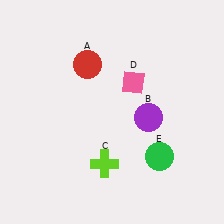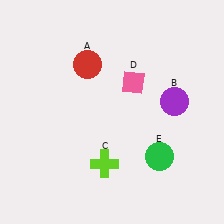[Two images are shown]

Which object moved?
The purple circle (B) moved right.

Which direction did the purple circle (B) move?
The purple circle (B) moved right.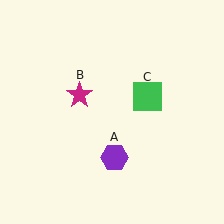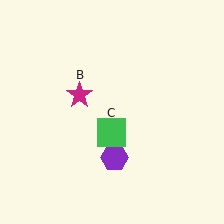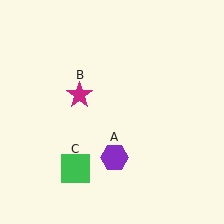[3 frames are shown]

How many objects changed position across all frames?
1 object changed position: green square (object C).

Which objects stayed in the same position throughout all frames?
Purple hexagon (object A) and magenta star (object B) remained stationary.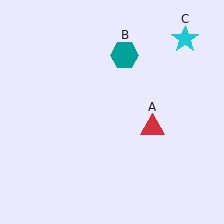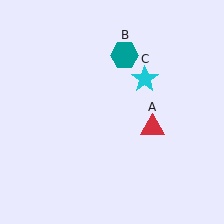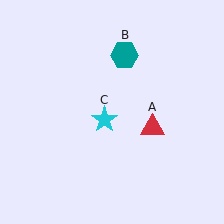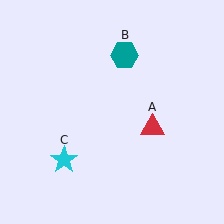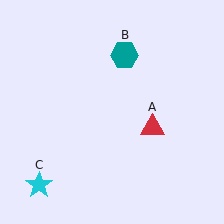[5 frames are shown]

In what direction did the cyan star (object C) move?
The cyan star (object C) moved down and to the left.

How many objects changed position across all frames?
1 object changed position: cyan star (object C).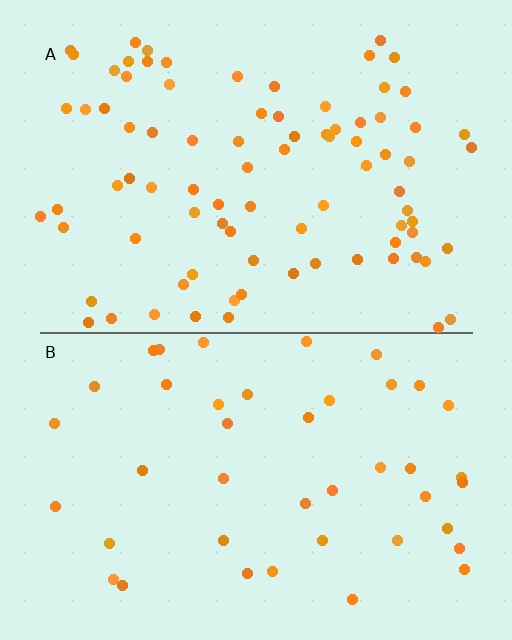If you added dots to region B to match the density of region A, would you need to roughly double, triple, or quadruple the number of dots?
Approximately double.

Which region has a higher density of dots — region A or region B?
A (the top).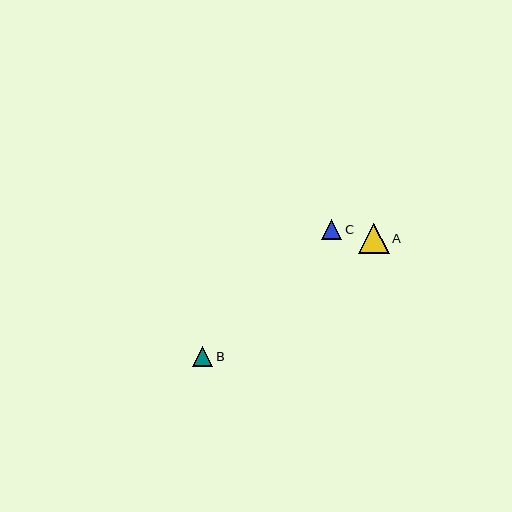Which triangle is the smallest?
Triangle B is the smallest with a size of approximately 20 pixels.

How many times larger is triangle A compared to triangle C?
Triangle A is approximately 1.5 times the size of triangle C.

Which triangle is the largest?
Triangle A is the largest with a size of approximately 31 pixels.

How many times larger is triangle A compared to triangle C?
Triangle A is approximately 1.5 times the size of triangle C.